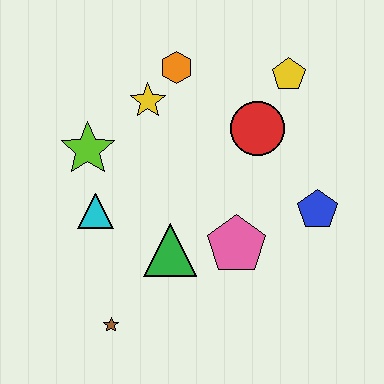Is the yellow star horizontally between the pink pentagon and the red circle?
No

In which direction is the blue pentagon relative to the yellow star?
The blue pentagon is to the right of the yellow star.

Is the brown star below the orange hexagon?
Yes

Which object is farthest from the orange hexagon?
The brown star is farthest from the orange hexagon.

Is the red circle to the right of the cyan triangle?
Yes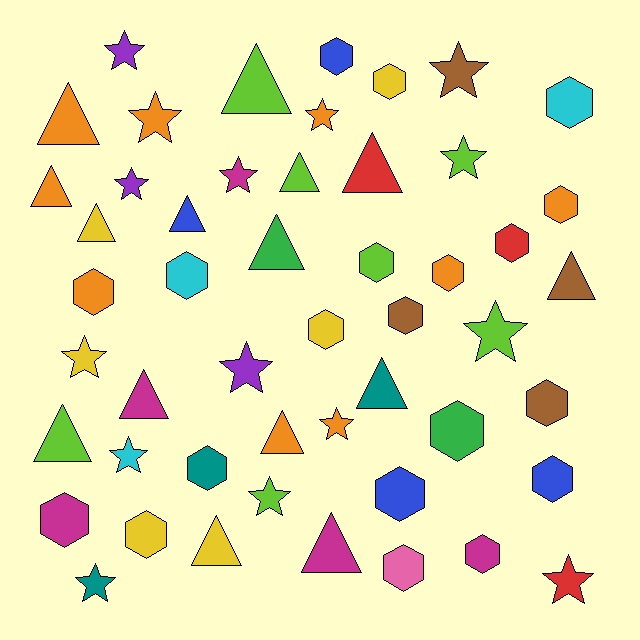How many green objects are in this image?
There are 2 green objects.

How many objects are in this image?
There are 50 objects.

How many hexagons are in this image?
There are 20 hexagons.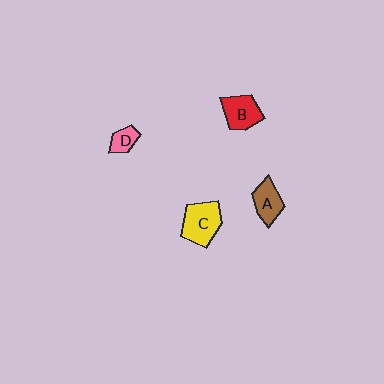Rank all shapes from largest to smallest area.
From largest to smallest: C (yellow), B (red), A (brown), D (pink).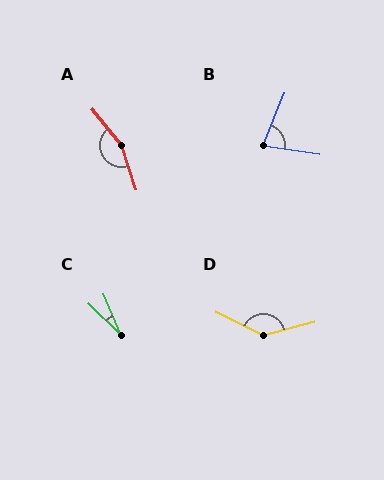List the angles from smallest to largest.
C (23°), B (76°), D (139°), A (160°).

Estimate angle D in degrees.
Approximately 139 degrees.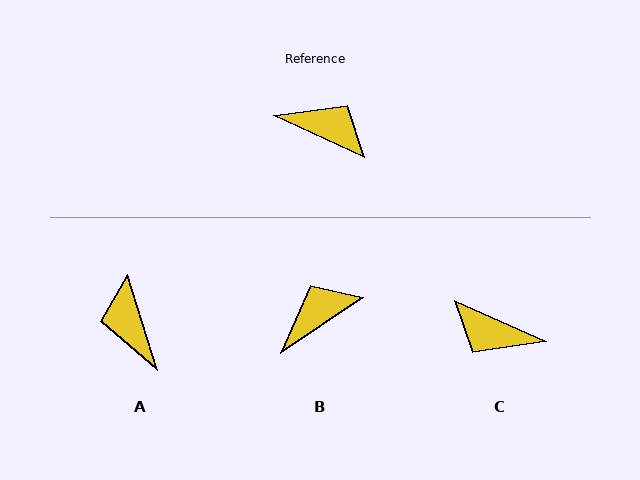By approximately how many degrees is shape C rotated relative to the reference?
Approximately 179 degrees clockwise.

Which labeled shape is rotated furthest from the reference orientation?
C, about 179 degrees away.